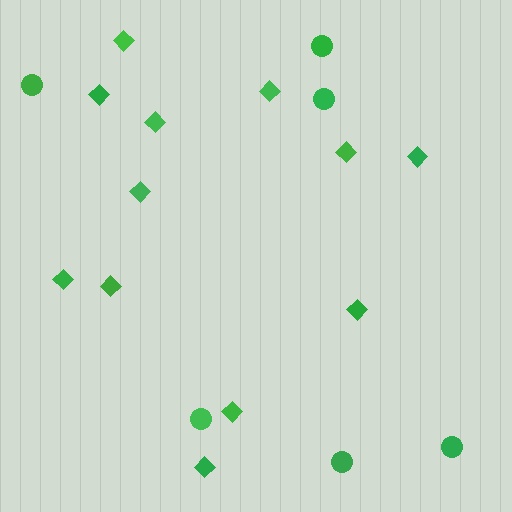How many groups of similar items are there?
There are 2 groups: one group of circles (6) and one group of diamonds (12).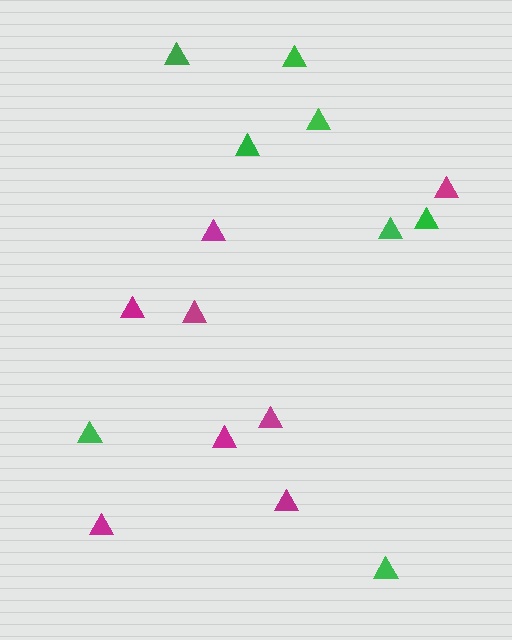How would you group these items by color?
There are 2 groups: one group of magenta triangles (8) and one group of green triangles (8).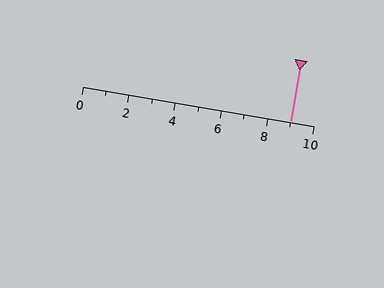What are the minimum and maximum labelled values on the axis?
The axis runs from 0 to 10.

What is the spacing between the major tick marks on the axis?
The major ticks are spaced 2 apart.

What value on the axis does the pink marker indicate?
The marker indicates approximately 9.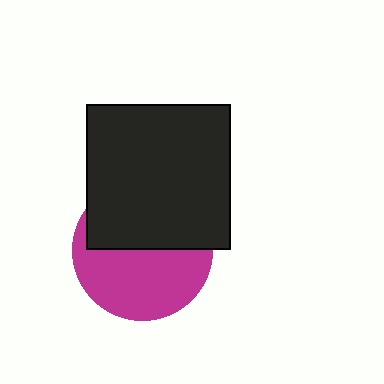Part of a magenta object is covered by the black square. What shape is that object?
It is a circle.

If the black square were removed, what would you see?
You would see the complete magenta circle.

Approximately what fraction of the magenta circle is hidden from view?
Roughly 47% of the magenta circle is hidden behind the black square.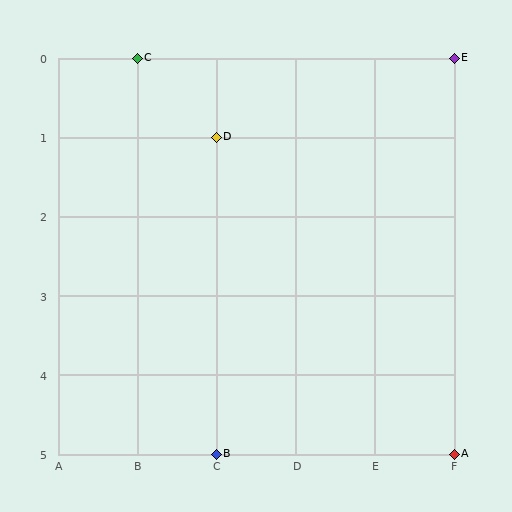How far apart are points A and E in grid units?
Points A and E are 5 rows apart.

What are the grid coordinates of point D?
Point D is at grid coordinates (C, 1).